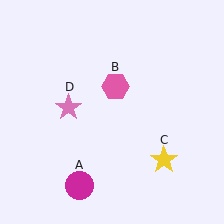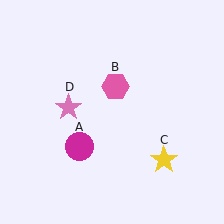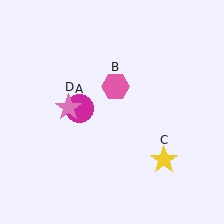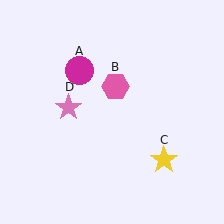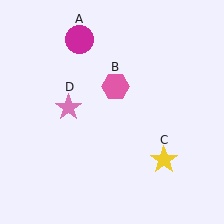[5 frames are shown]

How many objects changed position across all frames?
1 object changed position: magenta circle (object A).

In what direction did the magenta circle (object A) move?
The magenta circle (object A) moved up.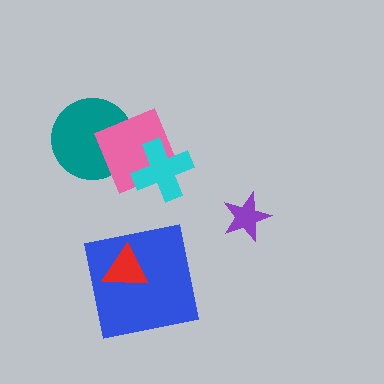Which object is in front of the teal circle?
The pink square is in front of the teal circle.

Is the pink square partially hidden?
Yes, it is partially covered by another shape.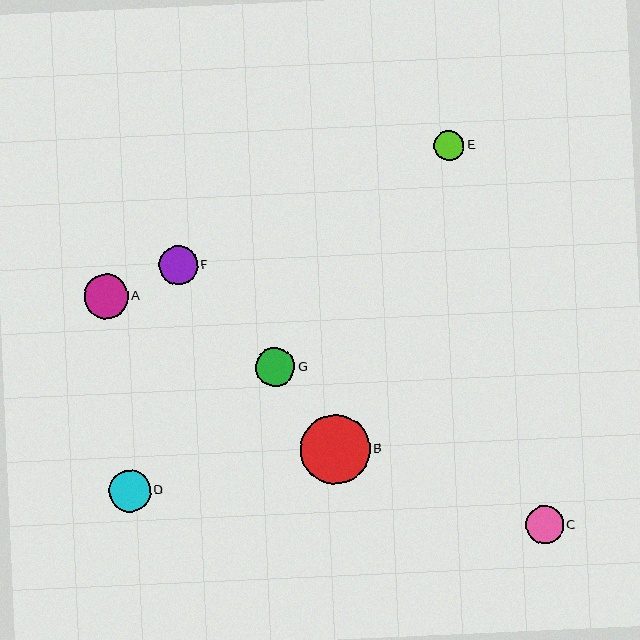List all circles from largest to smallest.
From largest to smallest: B, A, D, G, F, C, E.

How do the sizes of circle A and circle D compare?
Circle A and circle D are approximately the same size.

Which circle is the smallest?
Circle E is the smallest with a size of approximately 30 pixels.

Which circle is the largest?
Circle B is the largest with a size of approximately 69 pixels.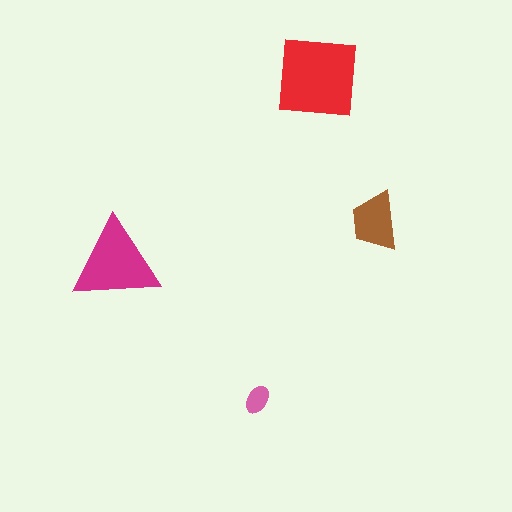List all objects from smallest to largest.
The pink ellipse, the brown trapezoid, the magenta triangle, the red square.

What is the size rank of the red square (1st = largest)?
1st.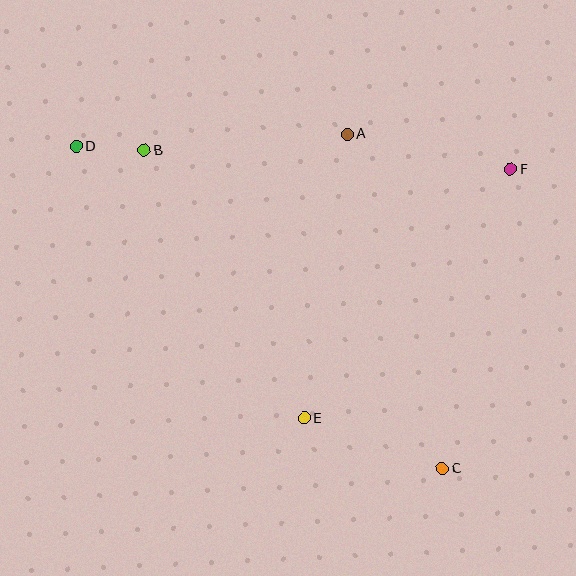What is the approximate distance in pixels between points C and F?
The distance between C and F is approximately 307 pixels.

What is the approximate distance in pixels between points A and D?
The distance between A and D is approximately 271 pixels.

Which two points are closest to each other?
Points B and D are closest to each other.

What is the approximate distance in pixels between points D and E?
The distance between D and E is approximately 355 pixels.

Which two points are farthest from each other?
Points C and D are farthest from each other.